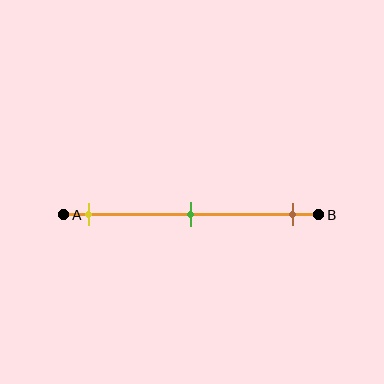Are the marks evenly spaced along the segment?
Yes, the marks are approximately evenly spaced.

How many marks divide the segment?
There are 3 marks dividing the segment.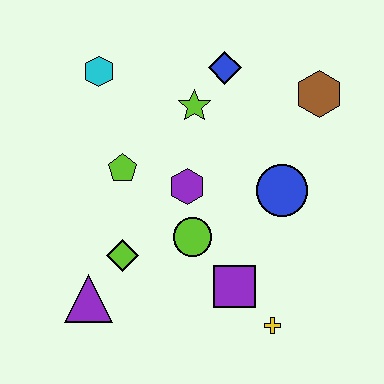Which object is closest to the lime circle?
The purple hexagon is closest to the lime circle.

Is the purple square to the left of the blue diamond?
No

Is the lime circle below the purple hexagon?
Yes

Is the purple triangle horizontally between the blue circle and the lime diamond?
No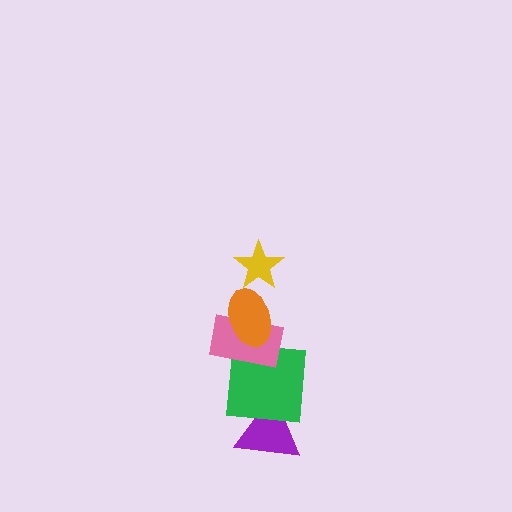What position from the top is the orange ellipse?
The orange ellipse is 2nd from the top.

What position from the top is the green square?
The green square is 4th from the top.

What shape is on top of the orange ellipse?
The yellow star is on top of the orange ellipse.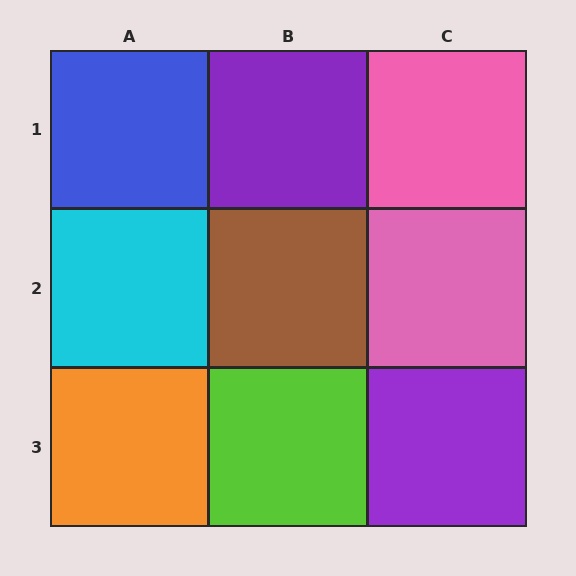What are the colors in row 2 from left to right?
Cyan, brown, pink.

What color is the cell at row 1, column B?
Purple.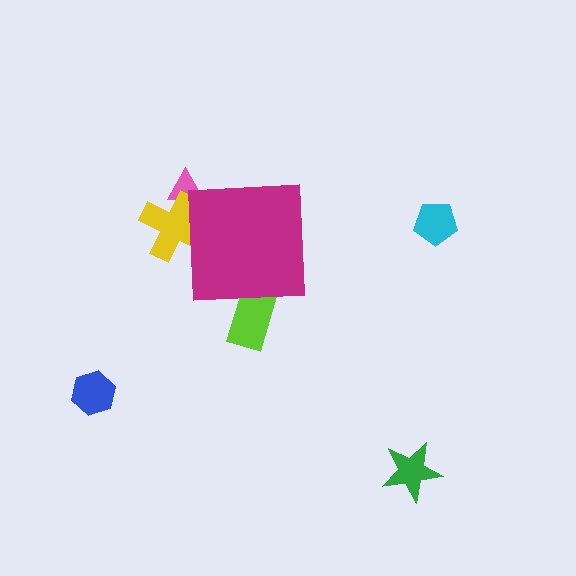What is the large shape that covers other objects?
A magenta square.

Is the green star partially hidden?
No, the green star is fully visible.